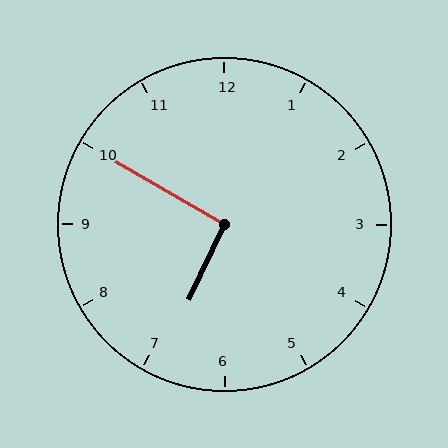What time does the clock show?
6:50.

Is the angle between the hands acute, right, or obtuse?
It is right.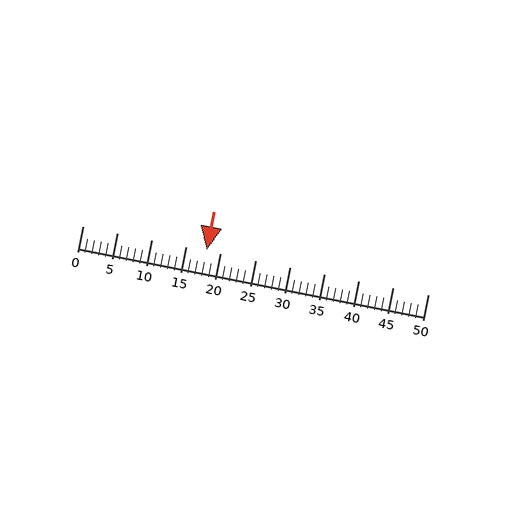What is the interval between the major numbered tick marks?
The major tick marks are spaced 5 units apart.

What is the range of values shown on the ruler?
The ruler shows values from 0 to 50.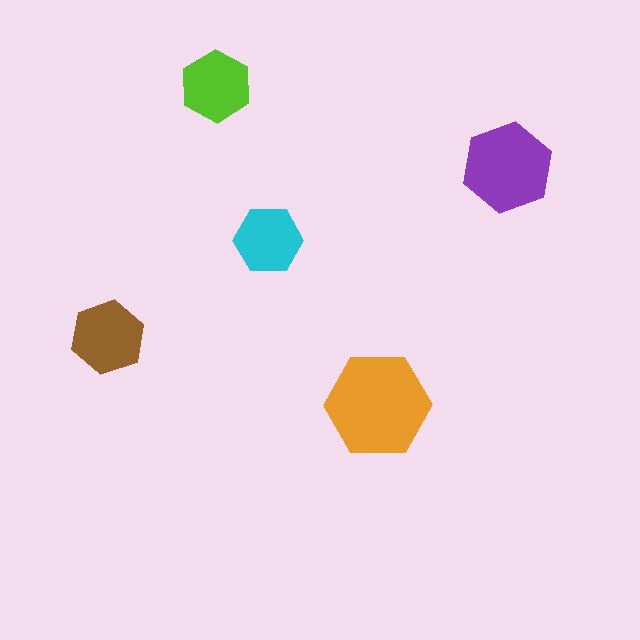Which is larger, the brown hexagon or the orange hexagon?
The orange one.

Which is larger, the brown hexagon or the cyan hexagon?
The brown one.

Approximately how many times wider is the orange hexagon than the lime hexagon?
About 1.5 times wider.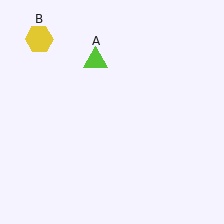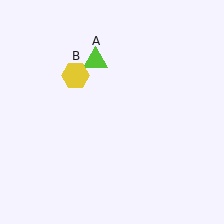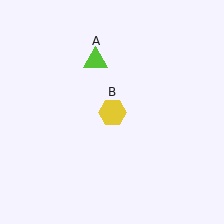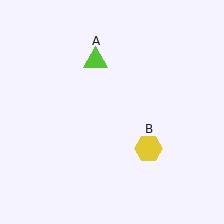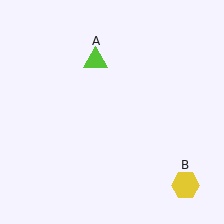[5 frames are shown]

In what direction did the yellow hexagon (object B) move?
The yellow hexagon (object B) moved down and to the right.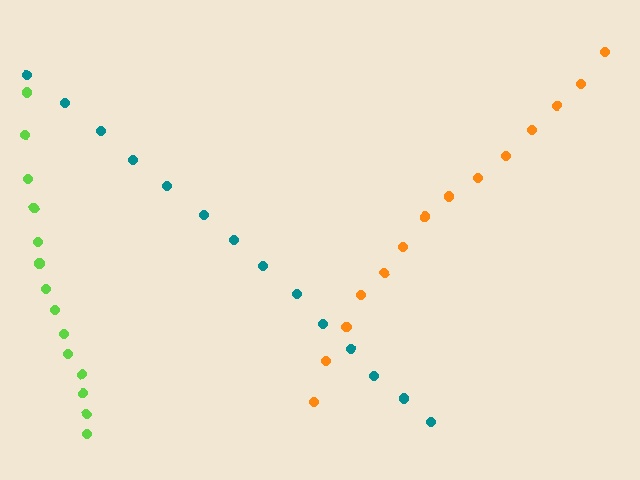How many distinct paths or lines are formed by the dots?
There are 3 distinct paths.